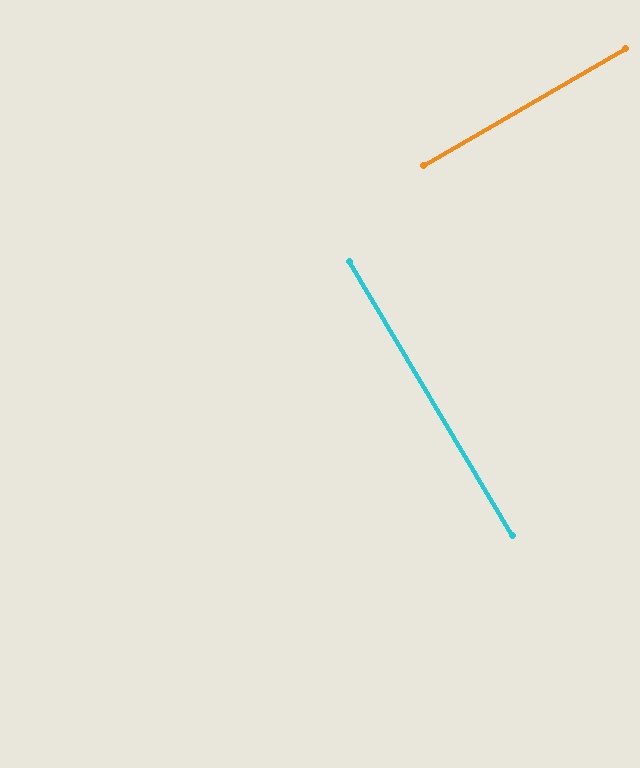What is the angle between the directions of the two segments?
Approximately 89 degrees.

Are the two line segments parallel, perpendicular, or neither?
Perpendicular — they meet at approximately 89°.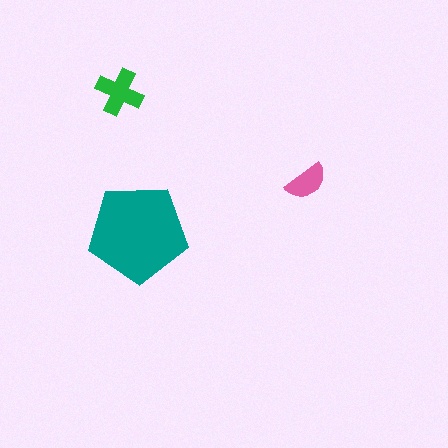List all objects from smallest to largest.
The pink semicircle, the green cross, the teal pentagon.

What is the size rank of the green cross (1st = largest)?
2nd.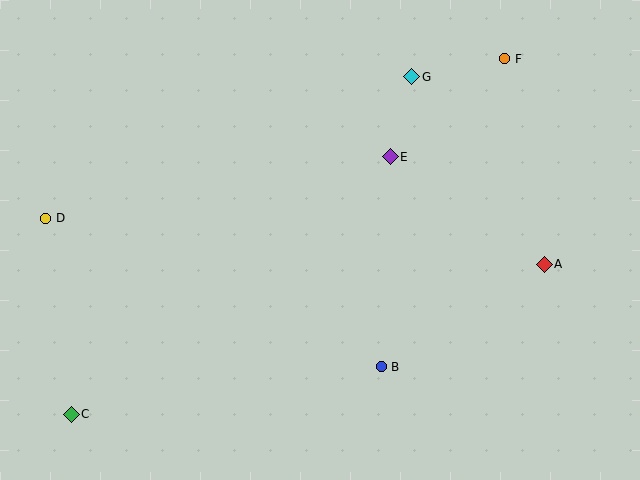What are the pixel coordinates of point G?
Point G is at (412, 77).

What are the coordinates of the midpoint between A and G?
The midpoint between A and G is at (478, 170).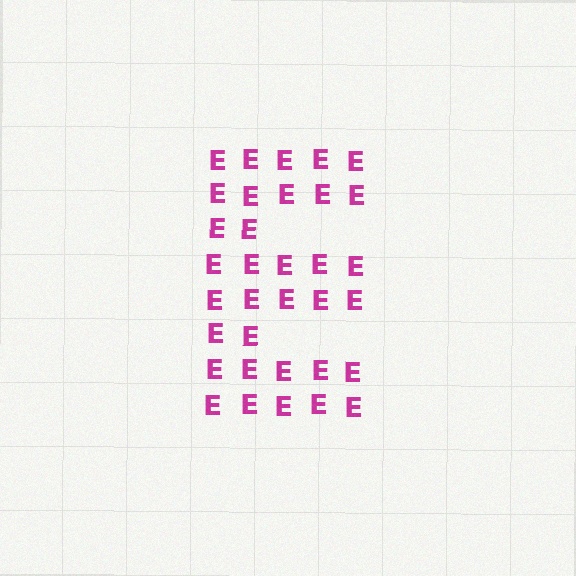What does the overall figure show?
The overall figure shows the letter E.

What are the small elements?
The small elements are letter E's.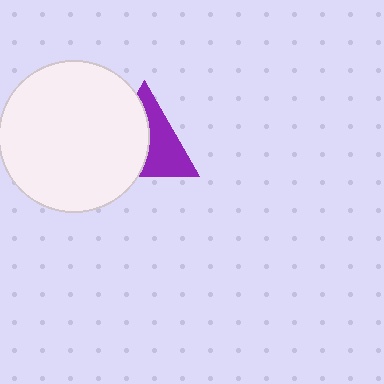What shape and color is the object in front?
The object in front is a white circle.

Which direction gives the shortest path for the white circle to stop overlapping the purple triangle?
Moving left gives the shortest separation.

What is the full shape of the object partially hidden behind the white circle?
The partially hidden object is a purple triangle.